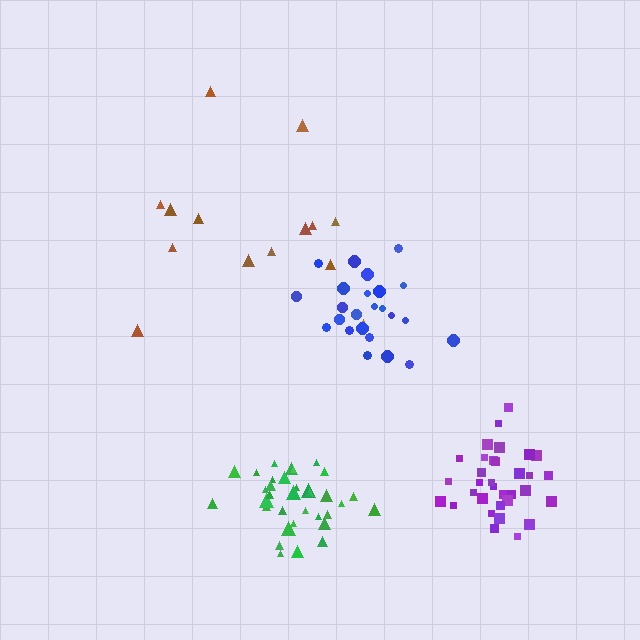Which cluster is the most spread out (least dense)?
Brown.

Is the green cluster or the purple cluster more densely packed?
Green.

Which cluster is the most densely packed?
Green.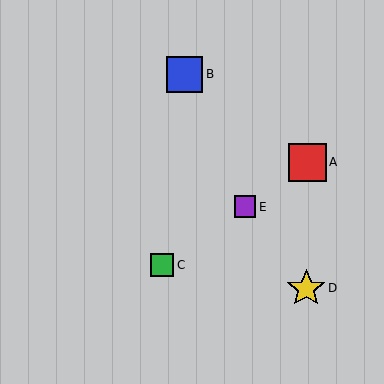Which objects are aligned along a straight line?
Objects A, C, E are aligned along a straight line.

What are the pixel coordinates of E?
Object E is at (245, 207).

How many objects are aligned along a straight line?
3 objects (A, C, E) are aligned along a straight line.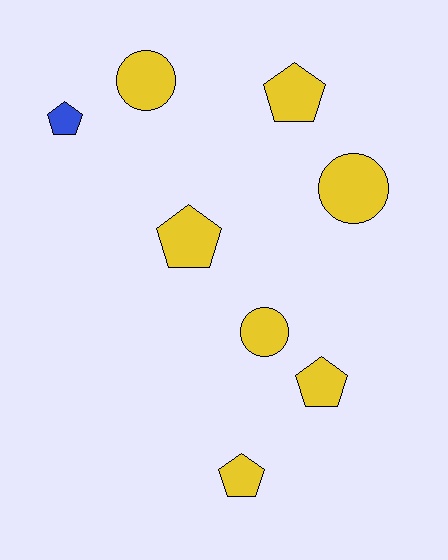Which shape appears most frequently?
Pentagon, with 5 objects.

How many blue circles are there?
There are no blue circles.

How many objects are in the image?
There are 8 objects.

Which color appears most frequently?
Yellow, with 7 objects.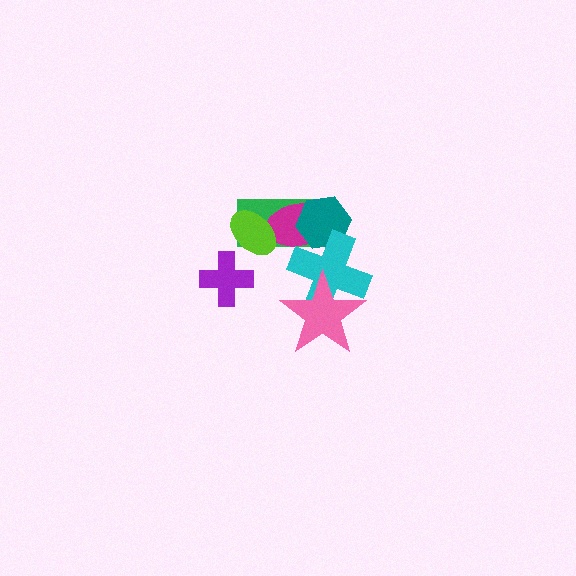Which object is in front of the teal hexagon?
The cyan cross is in front of the teal hexagon.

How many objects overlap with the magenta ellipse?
4 objects overlap with the magenta ellipse.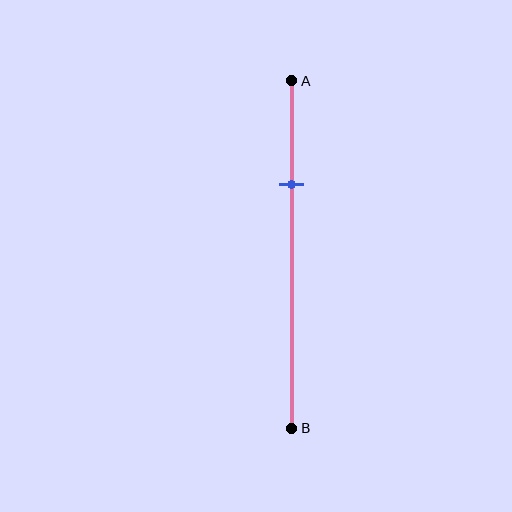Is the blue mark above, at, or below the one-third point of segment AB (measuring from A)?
The blue mark is above the one-third point of segment AB.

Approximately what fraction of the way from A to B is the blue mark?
The blue mark is approximately 30% of the way from A to B.